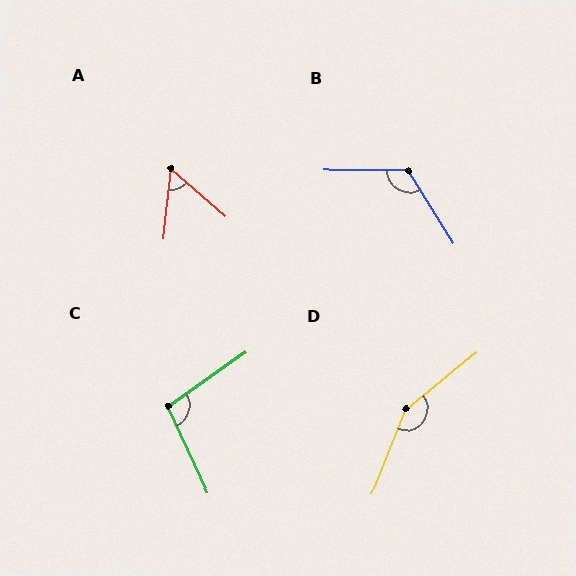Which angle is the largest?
D, at approximately 151 degrees.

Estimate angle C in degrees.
Approximately 100 degrees.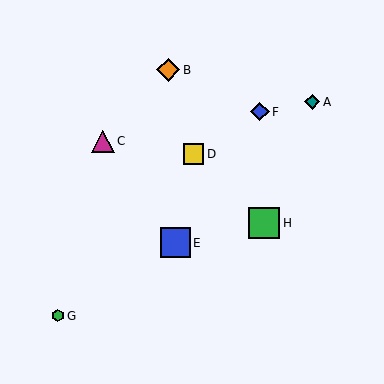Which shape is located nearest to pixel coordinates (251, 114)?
The blue diamond (labeled F) at (260, 112) is nearest to that location.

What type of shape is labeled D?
Shape D is a yellow square.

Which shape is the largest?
The green square (labeled H) is the largest.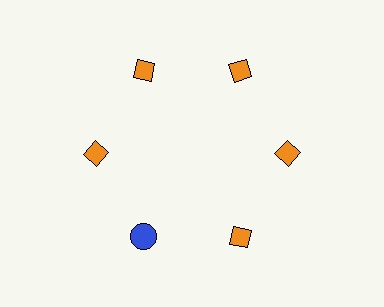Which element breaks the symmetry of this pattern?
The blue circle at roughly the 7 o'clock position breaks the symmetry. All other shapes are orange diamonds.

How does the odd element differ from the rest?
It differs in both color (blue instead of orange) and shape (circle instead of diamond).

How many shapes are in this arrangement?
There are 6 shapes arranged in a ring pattern.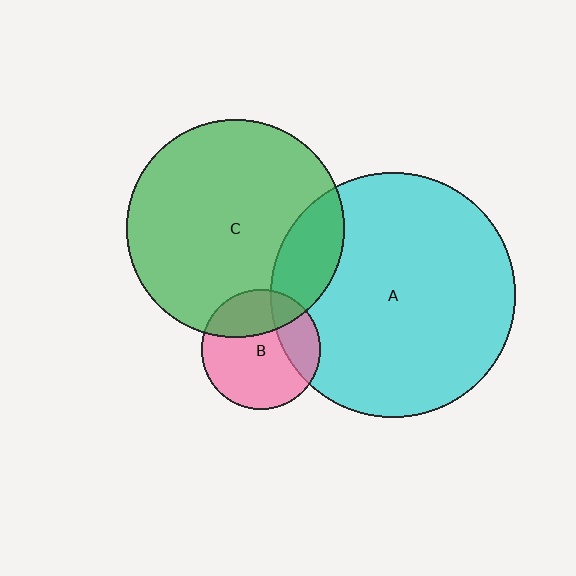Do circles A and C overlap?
Yes.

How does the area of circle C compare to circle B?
Approximately 3.3 times.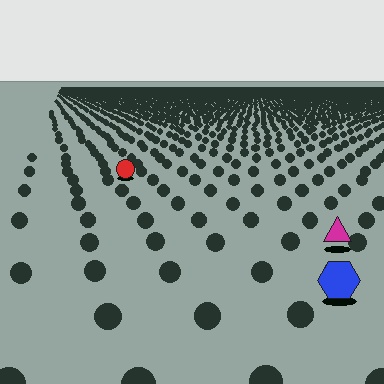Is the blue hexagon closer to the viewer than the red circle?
Yes. The blue hexagon is closer — you can tell from the texture gradient: the ground texture is coarser near it.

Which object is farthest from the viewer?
The red circle is farthest from the viewer. It appears smaller and the ground texture around it is denser.